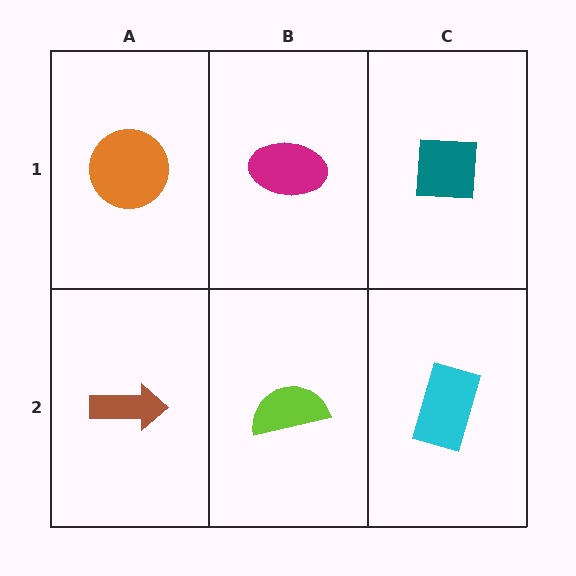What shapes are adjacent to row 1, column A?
A brown arrow (row 2, column A), a magenta ellipse (row 1, column B).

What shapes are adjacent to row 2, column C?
A teal square (row 1, column C), a lime semicircle (row 2, column B).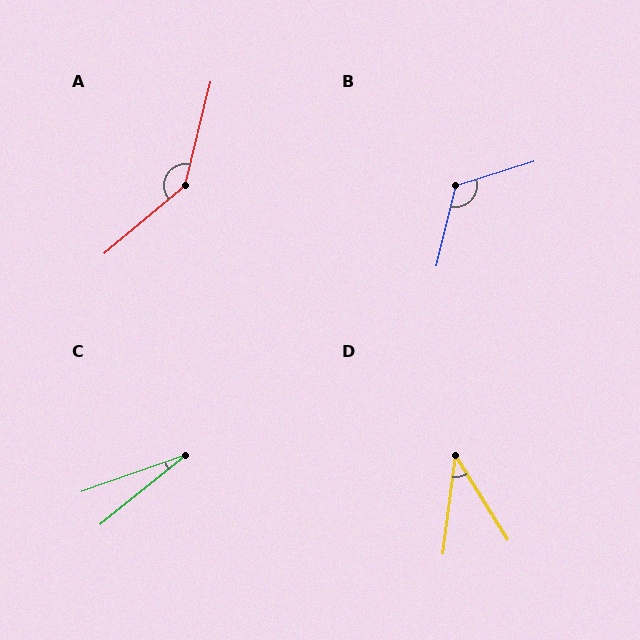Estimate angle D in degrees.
Approximately 39 degrees.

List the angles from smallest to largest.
C (20°), D (39°), B (121°), A (144°).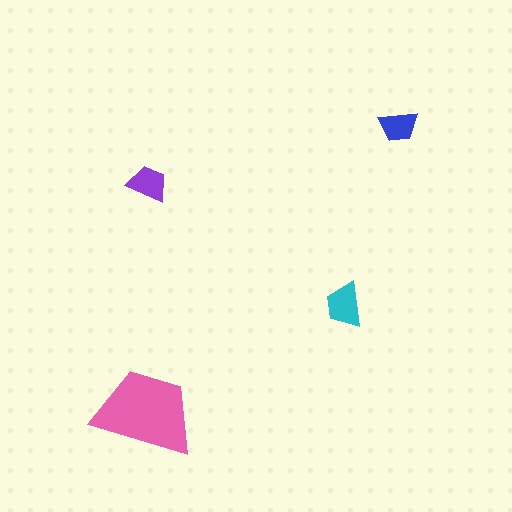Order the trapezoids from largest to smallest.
the pink one, the cyan one, the purple one, the blue one.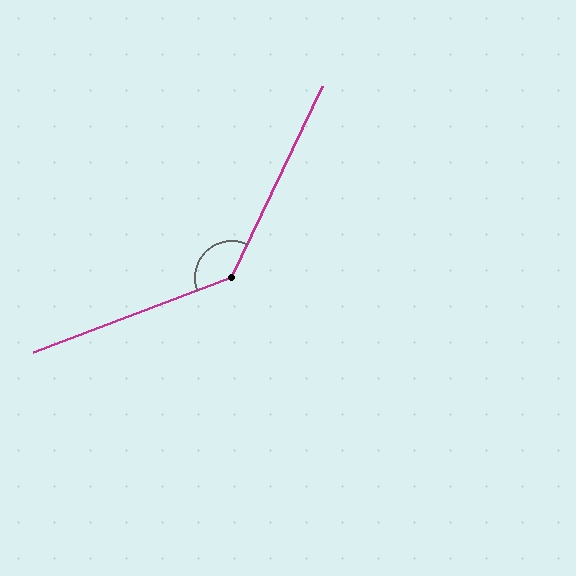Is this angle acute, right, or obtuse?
It is obtuse.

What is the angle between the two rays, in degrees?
Approximately 136 degrees.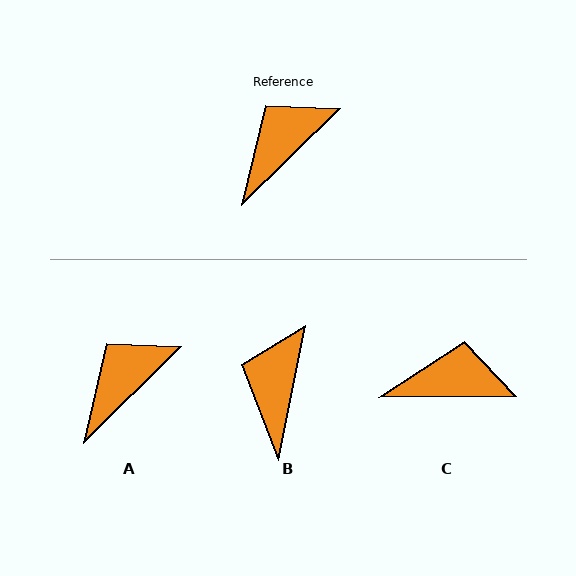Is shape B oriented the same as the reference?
No, it is off by about 34 degrees.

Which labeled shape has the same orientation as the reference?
A.